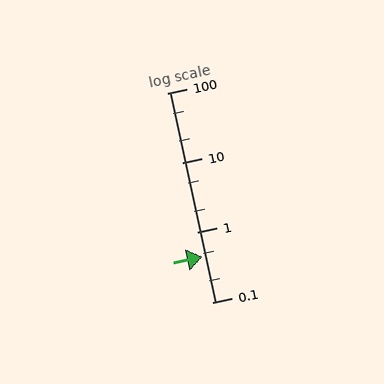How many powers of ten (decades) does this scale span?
The scale spans 3 decades, from 0.1 to 100.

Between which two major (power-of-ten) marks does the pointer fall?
The pointer is between 0.1 and 1.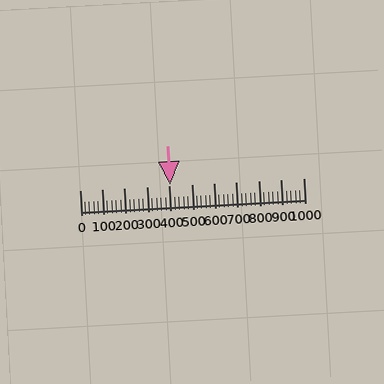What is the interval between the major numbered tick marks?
The major tick marks are spaced 100 units apart.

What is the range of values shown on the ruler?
The ruler shows values from 0 to 1000.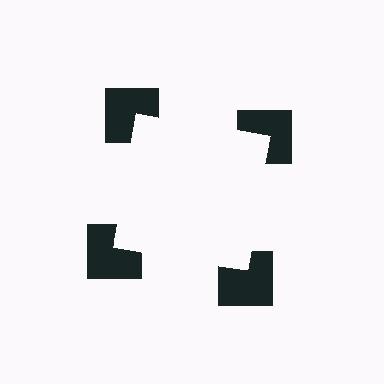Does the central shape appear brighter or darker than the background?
It typically appears slightly brighter than the background, even though no actual brightness change is drawn.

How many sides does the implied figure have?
4 sides.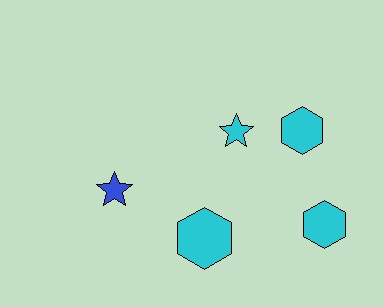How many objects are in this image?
There are 5 objects.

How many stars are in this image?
There are 2 stars.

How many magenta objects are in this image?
There are no magenta objects.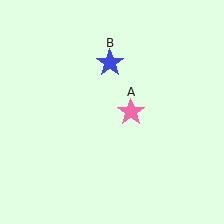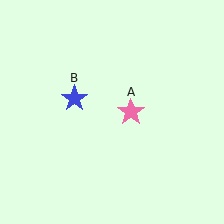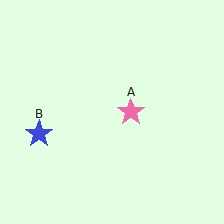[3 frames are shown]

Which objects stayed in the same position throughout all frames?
Pink star (object A) remained stationary.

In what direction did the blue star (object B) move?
The blue star (object B) moved down and to the left.